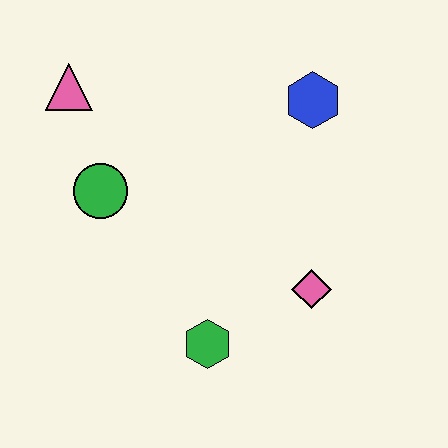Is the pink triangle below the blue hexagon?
No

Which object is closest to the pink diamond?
The green hexagon is closest to the pink diamond.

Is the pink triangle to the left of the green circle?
Yes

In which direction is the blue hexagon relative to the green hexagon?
The blue hexagon is above the green hexagon.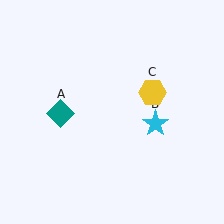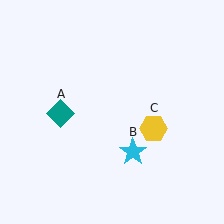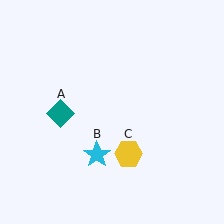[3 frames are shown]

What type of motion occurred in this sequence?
The cyan star (object B), yellow hexagon (object C) rotated clockwise around the center of the scene.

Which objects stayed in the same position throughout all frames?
Teal diamond (object A) remained stationary.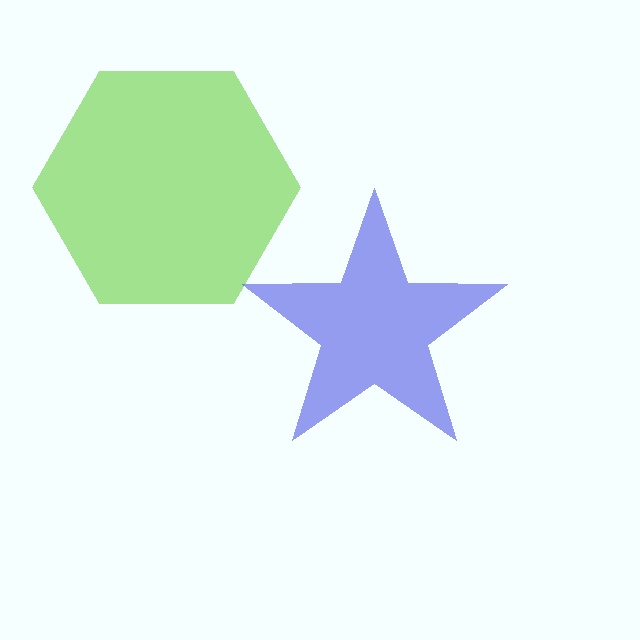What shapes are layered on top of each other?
The layered shapes are: a lime hexagon, a blue star.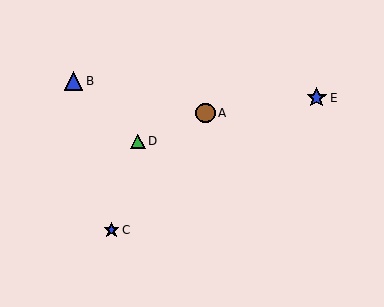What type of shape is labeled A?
Shape A is a brown circle.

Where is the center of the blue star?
The center of the blue star is at (112, 230).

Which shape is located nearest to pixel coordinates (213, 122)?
The brown circle (labeled A) at (206, 113) is nearest to that location.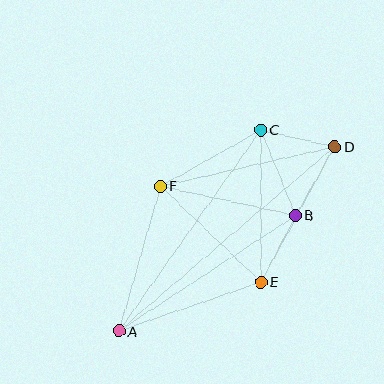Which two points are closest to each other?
Points B and E are closest to each other.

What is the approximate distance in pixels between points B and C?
The distance between B and C is approximately 92 pixels.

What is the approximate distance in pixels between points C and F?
The distance between C and F is approximately 115 pixels.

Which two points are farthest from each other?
Points A and D are farthest from each other.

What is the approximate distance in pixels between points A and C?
The distance between A and C is approximately 246 pixels.